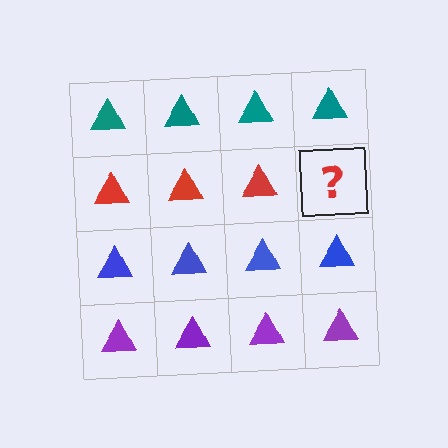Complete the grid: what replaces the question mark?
The question mark should be replaced with a red triangle.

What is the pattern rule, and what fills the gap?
The rule is that each row has a consistent color. The gap should be filled with a red triangle.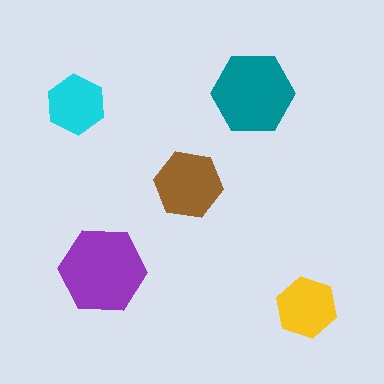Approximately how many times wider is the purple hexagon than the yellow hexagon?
About 1.5 times wider.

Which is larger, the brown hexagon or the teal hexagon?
The teal one.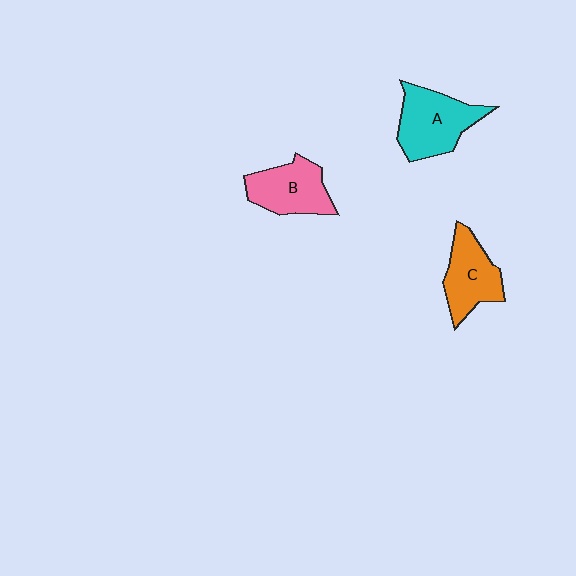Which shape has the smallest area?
Shape C (orange).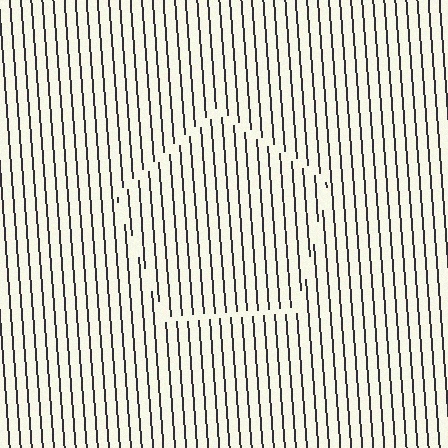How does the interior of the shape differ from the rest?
The interior of the shape contains the same grating, shifted by half a period — the contour is defined by the phase discontinuity where line-ends from the inner and outer gratings abut.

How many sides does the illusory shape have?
5 sides — the line-ends trace a pentagon.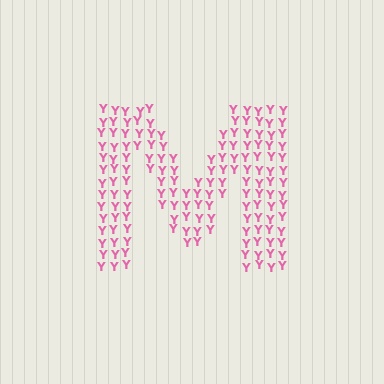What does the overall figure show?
The overall figure shows the letter M.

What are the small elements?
The small elements are letter Y's.